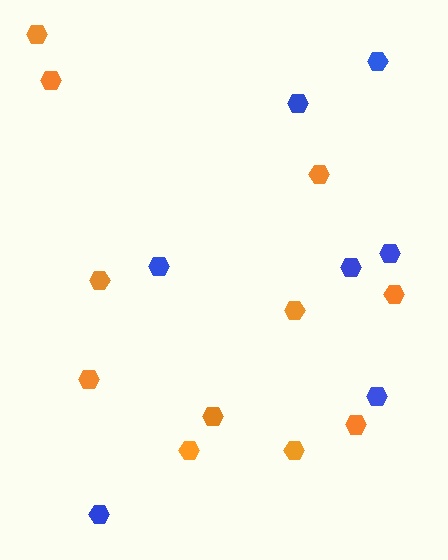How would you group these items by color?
There are 2 groups: one group of blue hexagons (7) and one group of orange hexagons (11).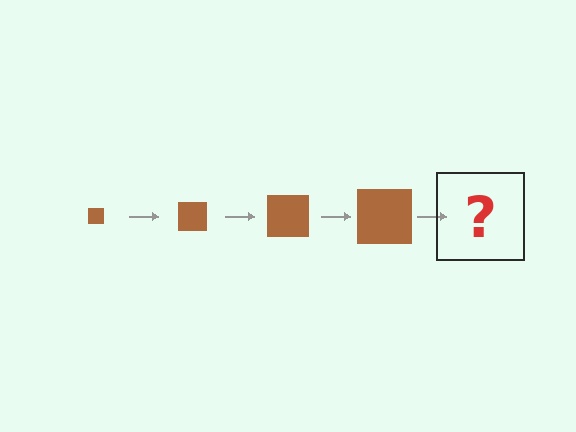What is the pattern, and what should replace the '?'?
The pattern is that the square gets progressively larger each step. The '?' should be a brown square, larger than the previous one.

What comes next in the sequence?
The next element should be a brown square, larger than the previous one.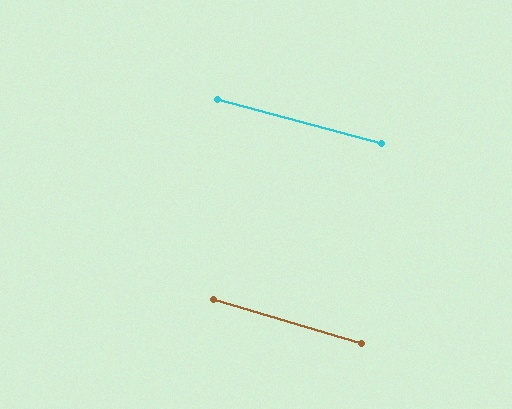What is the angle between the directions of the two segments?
Approximately 2 degrees.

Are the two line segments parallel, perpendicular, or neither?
Parallel — their directions differ by only 1.6°.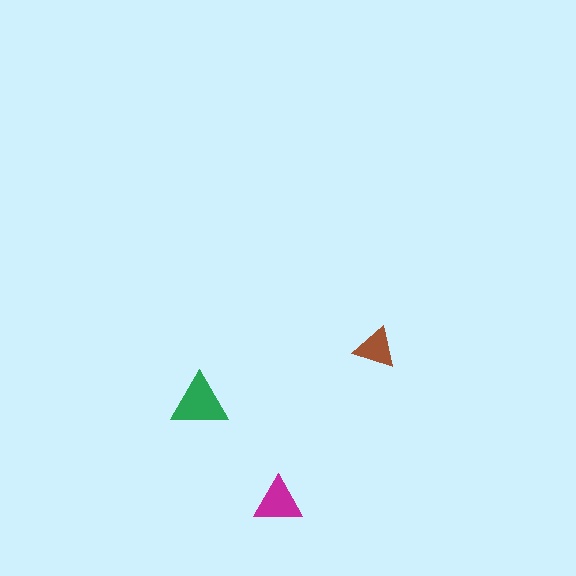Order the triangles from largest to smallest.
the green one, the magenta one, the brown one.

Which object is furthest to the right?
The brown triangle is rightmost.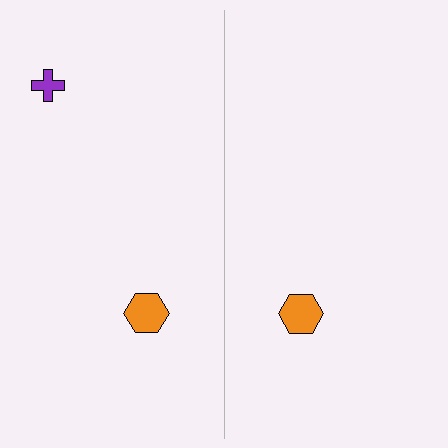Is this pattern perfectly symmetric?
No, the pattern is not perfectly symmetric. A purple cross is missing from the right side.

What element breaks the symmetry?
A purple cross is missing from the right side.